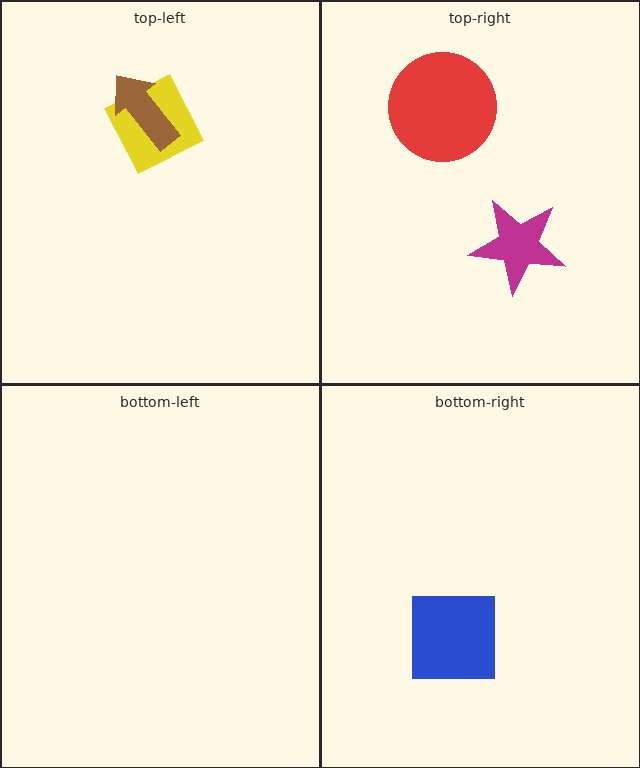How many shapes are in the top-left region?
2.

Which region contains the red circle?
The top-right region.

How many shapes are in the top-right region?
2.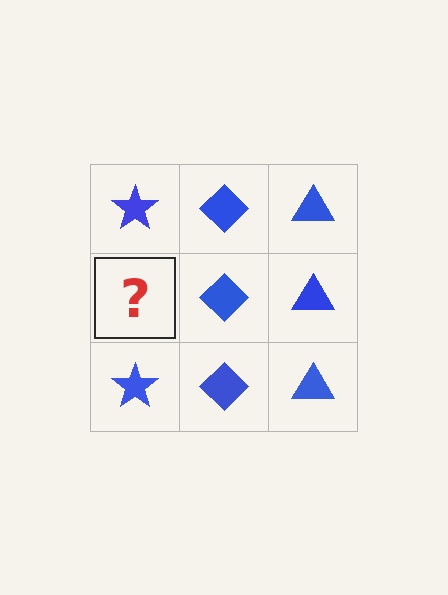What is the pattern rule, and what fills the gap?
The rule is that each column has a consistent shape. The gap should be filled with a blue star.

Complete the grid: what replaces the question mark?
The question mark should be replaced with a blue star.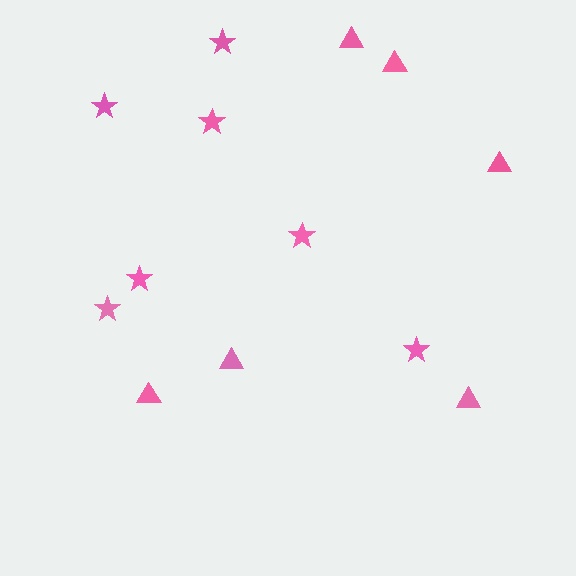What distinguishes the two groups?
There are 2 groups: one group of triangles (6) and one group of stars (7).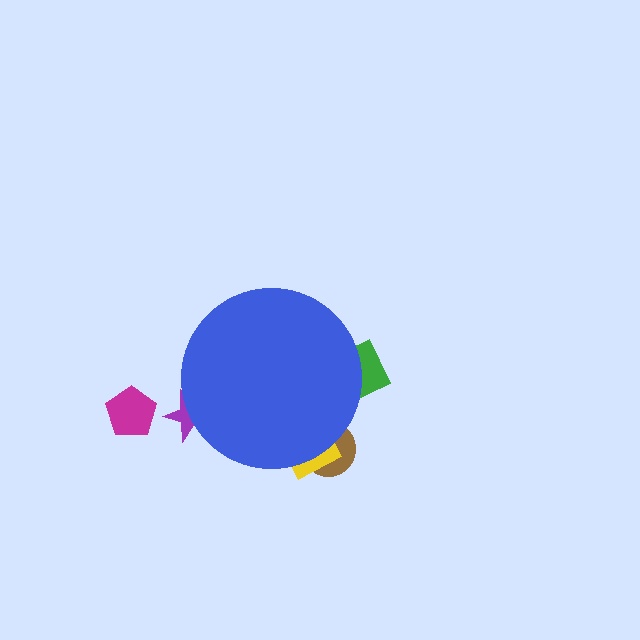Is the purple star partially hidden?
Yes, the purple star is partially hidden behind the blue circle.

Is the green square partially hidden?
Yes, the green square is partially hidden behind the blue circle.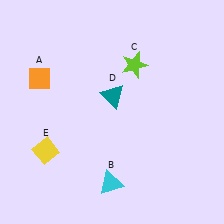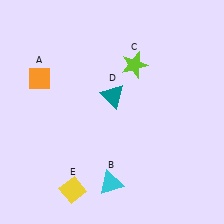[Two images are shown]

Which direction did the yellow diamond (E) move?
The yellow diamond (E) moved down.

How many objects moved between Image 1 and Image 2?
1 object moved between the two images.